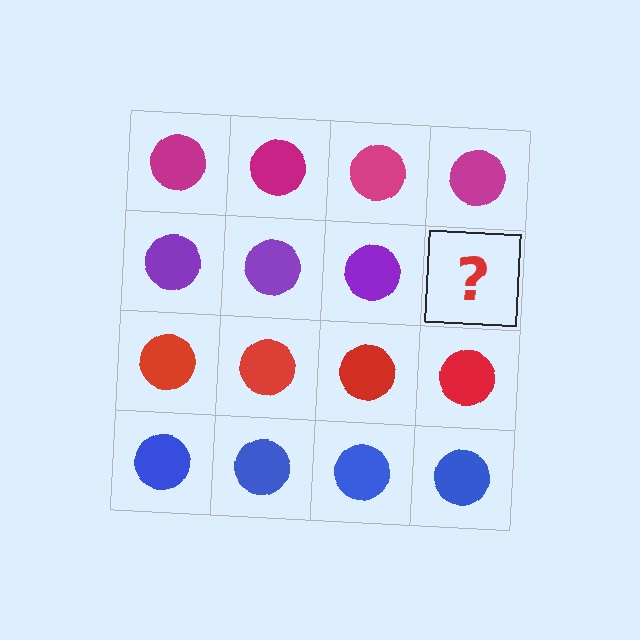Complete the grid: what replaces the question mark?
The question mark should be replaced with a purple circle.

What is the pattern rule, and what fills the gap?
The rule is that each row has a consistent color. The gap should be filled with a purple circle.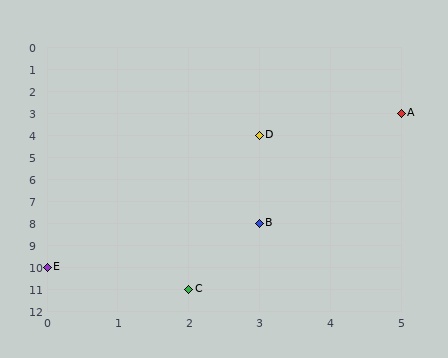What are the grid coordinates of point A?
Point A is at grid coordinates (5, 3).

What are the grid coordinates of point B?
Point B is at grid coordinates (3, 8).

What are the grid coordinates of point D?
Point D is at grid coordinates (3, 4).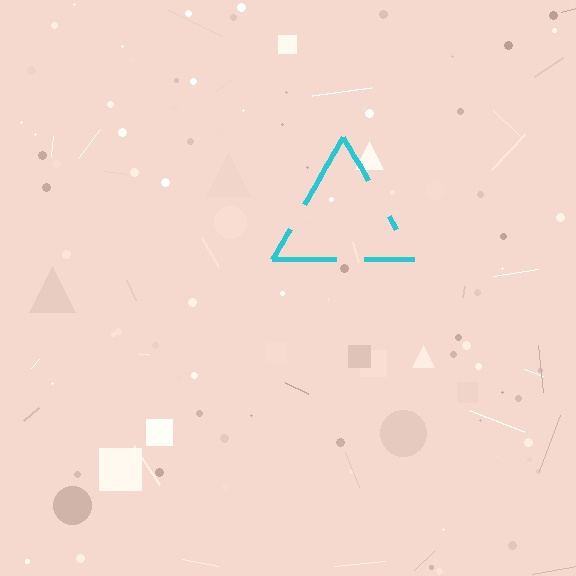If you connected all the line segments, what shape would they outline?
They would outline a triangle.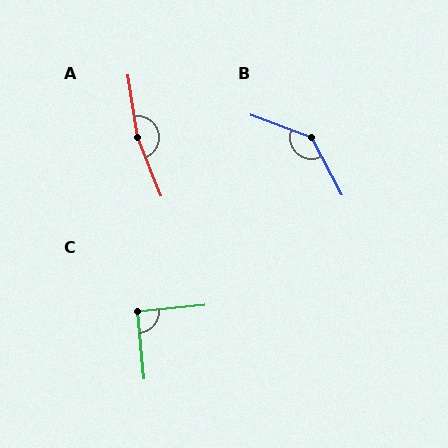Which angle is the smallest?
C, at approximately 90 degrees.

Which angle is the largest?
A, at approximately 167 degrees.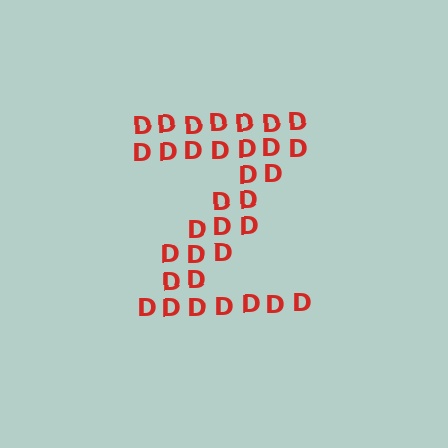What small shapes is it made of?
It is made of small letter D's.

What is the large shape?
The large shape is the letter Z.